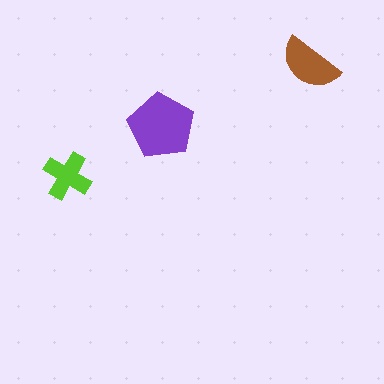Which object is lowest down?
The lime cross is bottommost.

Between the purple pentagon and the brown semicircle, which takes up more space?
The purple pentagon.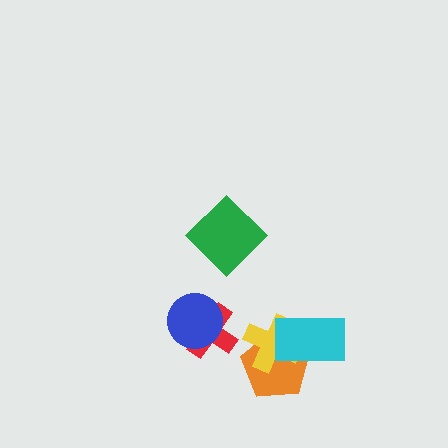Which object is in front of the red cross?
The blue circle is in front of the red cross.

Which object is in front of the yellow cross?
The cyan rectangle is in front of the yellow cross.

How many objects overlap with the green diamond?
0 objects overlap with the green diamond.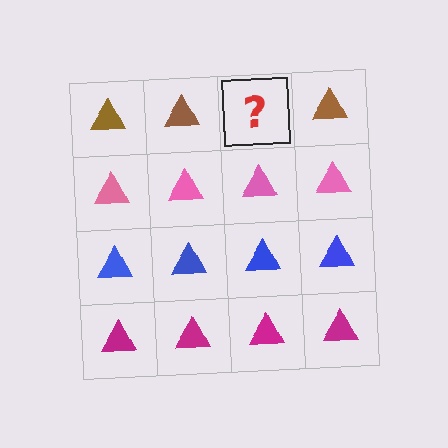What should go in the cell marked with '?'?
The missing cell should contain a brown triangle.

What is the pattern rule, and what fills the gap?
The rule is that each row has a consistent color. The gap should be filled with a brown triangle.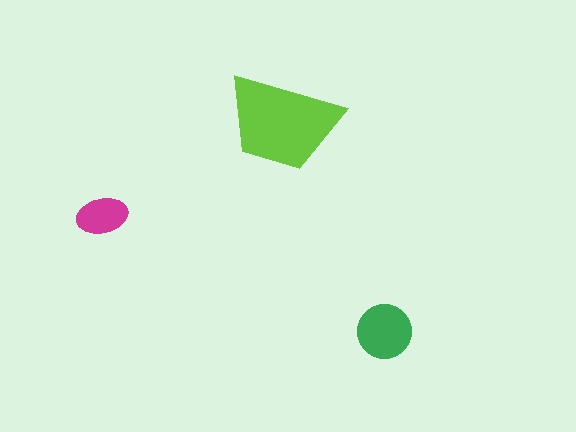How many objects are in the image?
There are 3 objects in the image.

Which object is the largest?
The lime trapezoid.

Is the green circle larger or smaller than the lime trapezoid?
Smaller.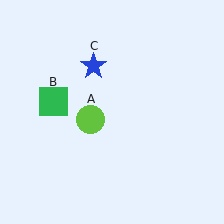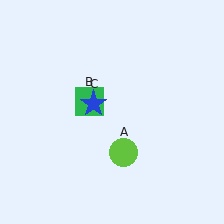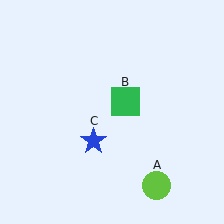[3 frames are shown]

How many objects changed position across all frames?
3 objects changed position: lime circle (object A), green square (object B), blue star (object C).